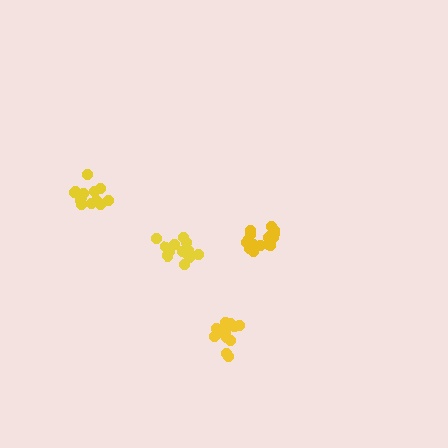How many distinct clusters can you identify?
There are 4 distinct clusters.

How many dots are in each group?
Group 1: 13 dots, Group 2: 17 dots, Group 3: 13 dots, Group 4: 13 dots (56 total).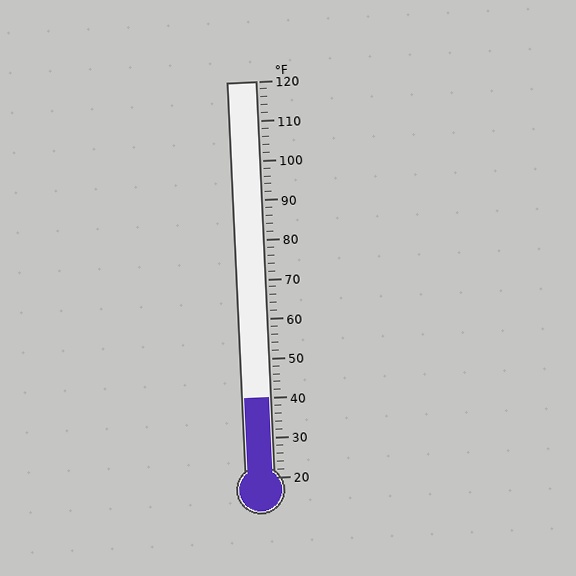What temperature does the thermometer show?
The thermometer shows approximately 40°F.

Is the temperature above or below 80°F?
The temperature is below 80°F.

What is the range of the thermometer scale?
The thermometer scale ranges from 20°F to 120°F.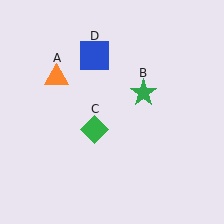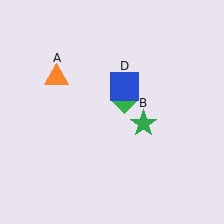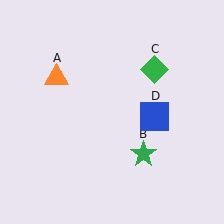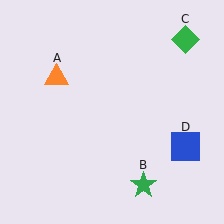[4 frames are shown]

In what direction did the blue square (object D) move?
The blue square (object D) moved down and to the right.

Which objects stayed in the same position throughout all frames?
Orange triangle (object A) remained stationary.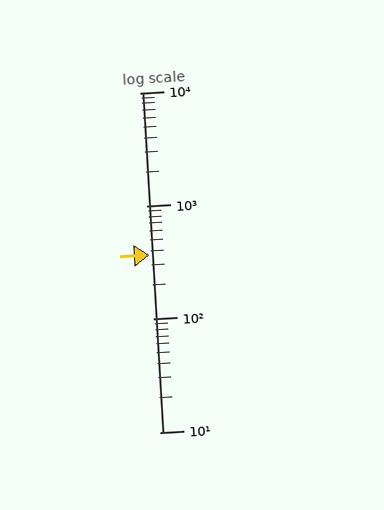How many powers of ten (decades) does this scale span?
The scale spans 3 decades, from 10 to 10000.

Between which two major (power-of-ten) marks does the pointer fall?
The pointer is between 100 and 1000.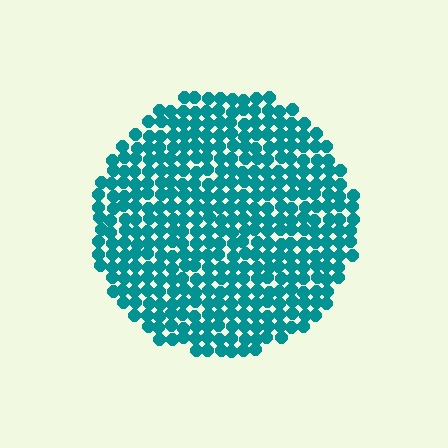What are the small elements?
The small elements are circles.